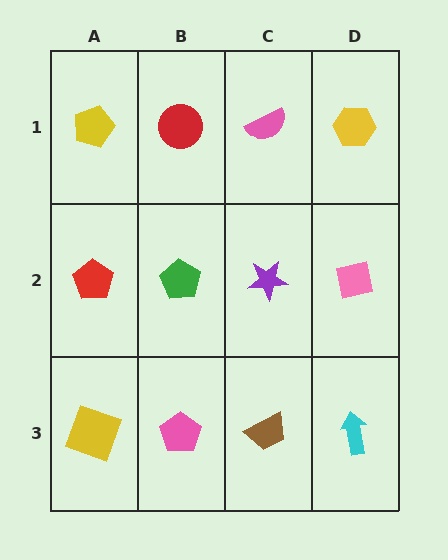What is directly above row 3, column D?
A pink square.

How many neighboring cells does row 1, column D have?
2.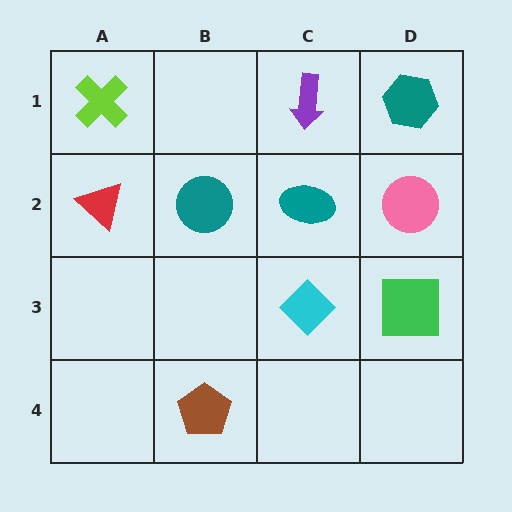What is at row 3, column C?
A cyan diamond.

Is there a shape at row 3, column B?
No, that cell is empty.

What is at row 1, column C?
A purple arrow.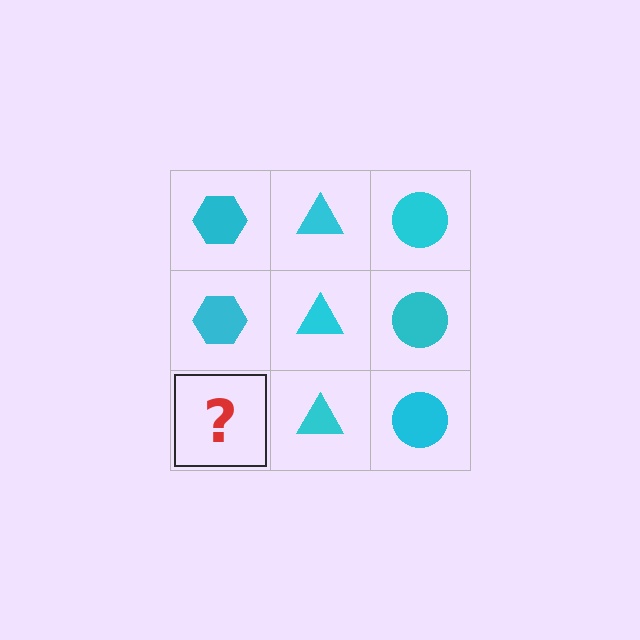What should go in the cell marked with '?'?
The missing cell should contain a cyan hexagon.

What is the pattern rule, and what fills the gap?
The rule is that each column has a consistent shape. The gap should be filled with a cyan hexagon.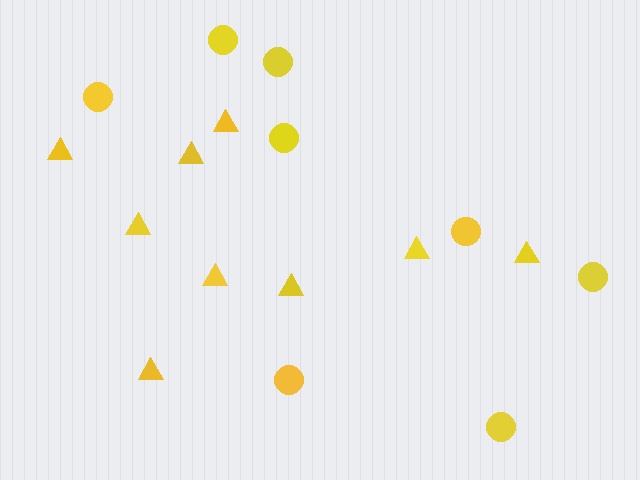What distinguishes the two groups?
There are 2 groups: one group of circles (8) and one group of triangles (9).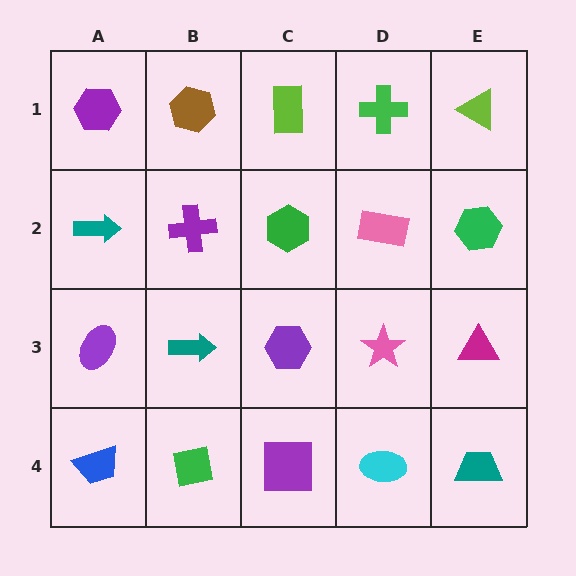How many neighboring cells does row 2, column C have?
4.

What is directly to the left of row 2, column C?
A purple cross.